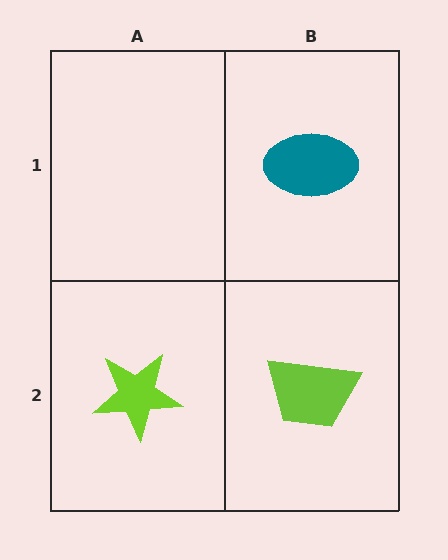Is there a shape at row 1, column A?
No, that cell is empty.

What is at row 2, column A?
A lime star.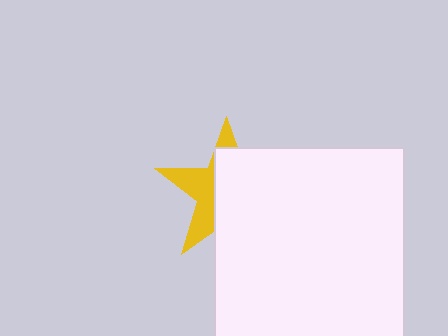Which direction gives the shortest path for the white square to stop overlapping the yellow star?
Moving right gives the shortest separation.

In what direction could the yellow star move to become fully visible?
The yellow star could move left. That would shift it out from behind the white square entirely.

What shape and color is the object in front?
The object in front is a white square.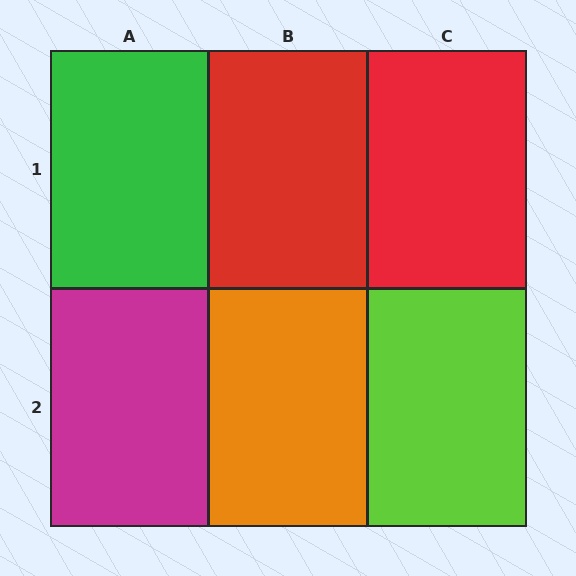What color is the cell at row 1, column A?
Green.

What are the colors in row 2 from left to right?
Magenta, orange, lime.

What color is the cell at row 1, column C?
Red.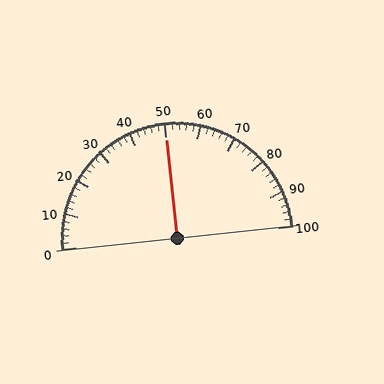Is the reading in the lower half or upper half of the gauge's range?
The reading is in the upper half of the range (0 to 100).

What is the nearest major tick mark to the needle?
The nearest major tick mark is 50.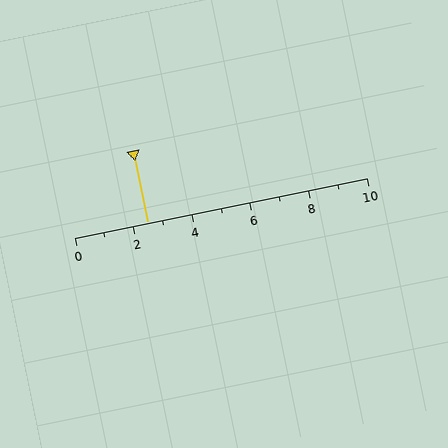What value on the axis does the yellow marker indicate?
The marker indicates approximately 2.5.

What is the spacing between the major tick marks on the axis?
The major ticks are spaced 2 apart.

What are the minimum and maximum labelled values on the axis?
The axis runs from 0 to 10.